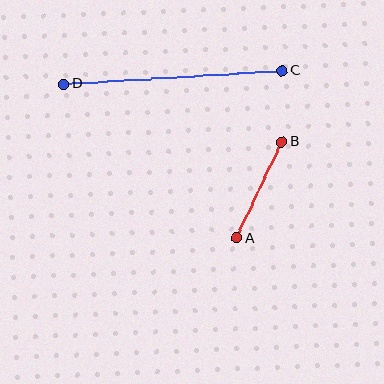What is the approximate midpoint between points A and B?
The midpoint is at approximately (259, 190) pixels.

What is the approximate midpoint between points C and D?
The midpoint is at approximately (173, 77) pixels.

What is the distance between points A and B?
The distance is approximately 106 pixels.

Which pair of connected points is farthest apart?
Points C and D are farthest apart.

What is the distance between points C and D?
The distance is approximately 219 pixels.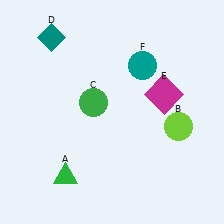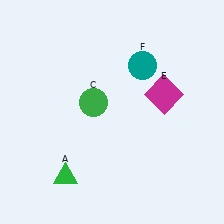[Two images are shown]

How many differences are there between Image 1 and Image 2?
There are 2 differences between the two images.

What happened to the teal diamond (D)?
The teal diamond (D) was removed in Image 2. It was in the top-left area of Image 1.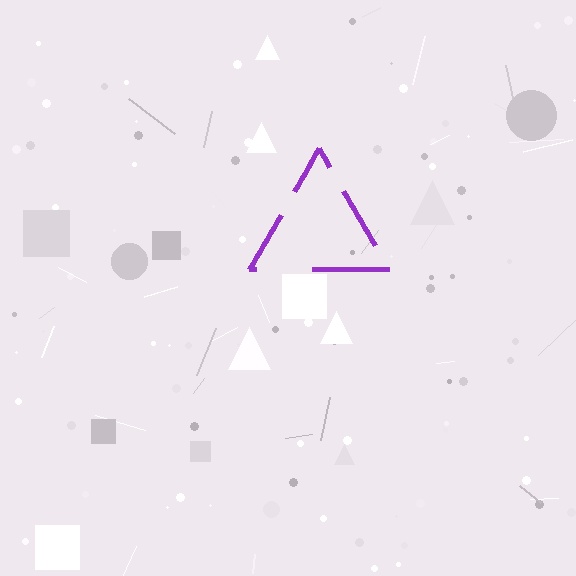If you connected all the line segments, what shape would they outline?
They would outline a triangle.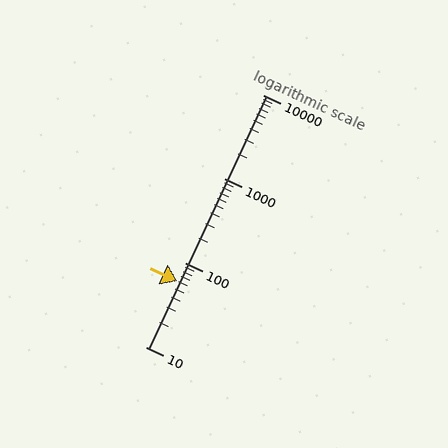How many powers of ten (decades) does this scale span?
The scale spans 3 decades, from 10 to 10000.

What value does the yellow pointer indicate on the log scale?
The pointer indicates approximately 61.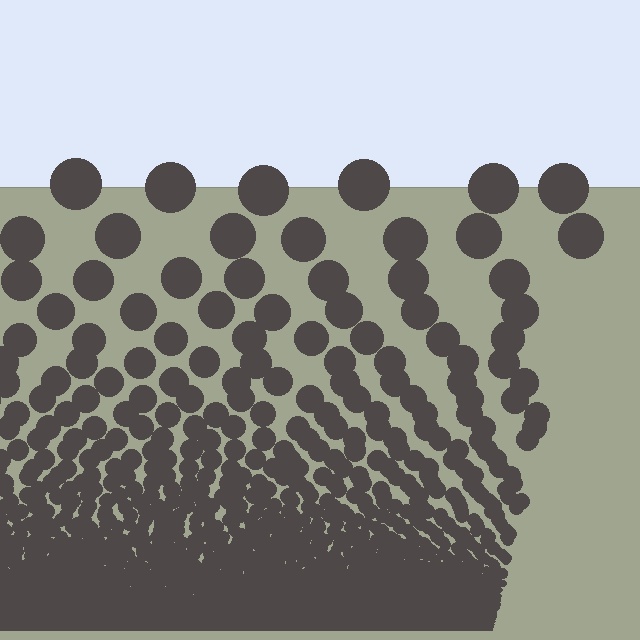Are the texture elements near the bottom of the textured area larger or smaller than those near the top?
Smaller. The gradient is inverted — elements near the bottom are smaller and denser.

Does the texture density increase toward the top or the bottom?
Density increases toward the bottom.